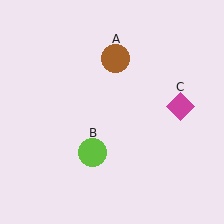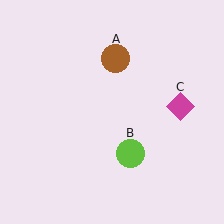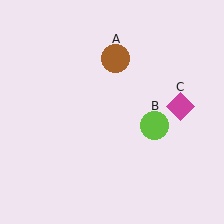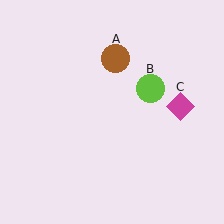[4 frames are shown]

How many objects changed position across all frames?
1 object changed position: lime circle (object B).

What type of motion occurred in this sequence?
The lime circle (object B) rotated counterclockwise around the center of the scene.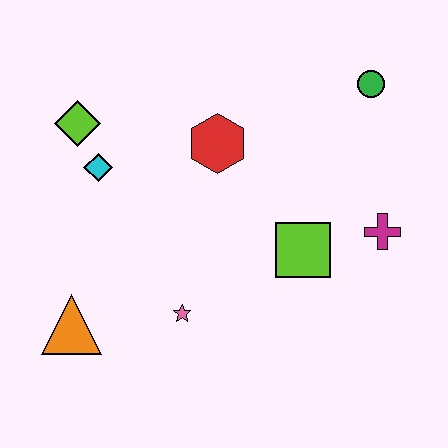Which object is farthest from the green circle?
The orange triangle is farthest from the green circle.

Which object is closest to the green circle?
The magenta cross is closest to the green circle.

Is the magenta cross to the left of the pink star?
No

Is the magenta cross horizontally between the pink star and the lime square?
No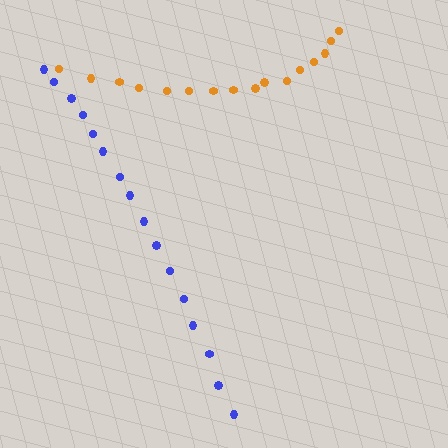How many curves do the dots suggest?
There are 2 distinct paths.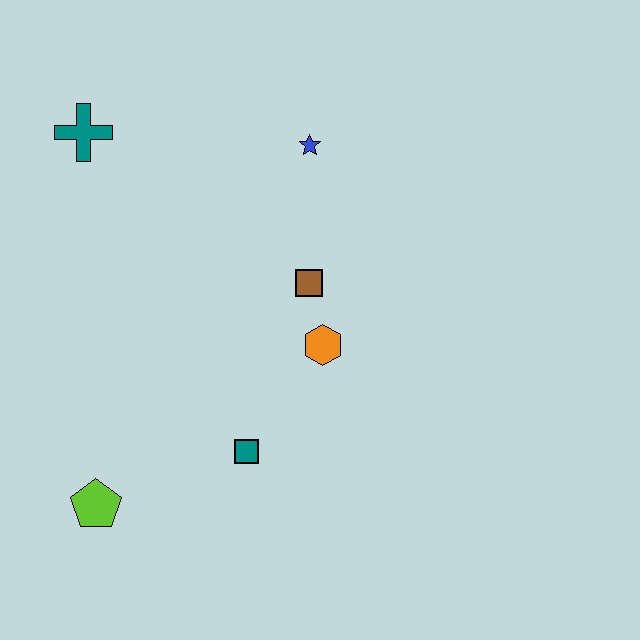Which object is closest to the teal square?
The orange hexagon is closest to the teal square.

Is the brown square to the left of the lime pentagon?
No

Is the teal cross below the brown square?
No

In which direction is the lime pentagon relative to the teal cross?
The lime pentagon is below the teal cross.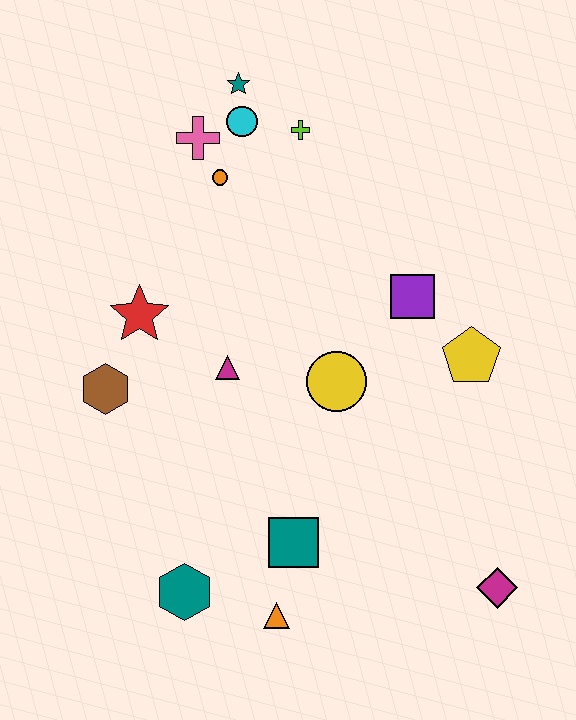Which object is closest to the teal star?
The cyan circle is closest to the teal star.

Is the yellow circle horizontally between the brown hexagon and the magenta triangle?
No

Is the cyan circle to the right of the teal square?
No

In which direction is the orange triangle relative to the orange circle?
The orange triangle is below the orange circle.